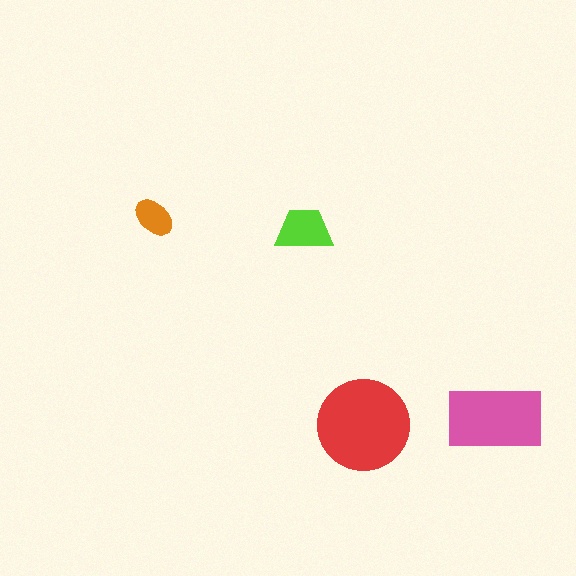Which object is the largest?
The red circle.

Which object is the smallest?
The orange ellipse.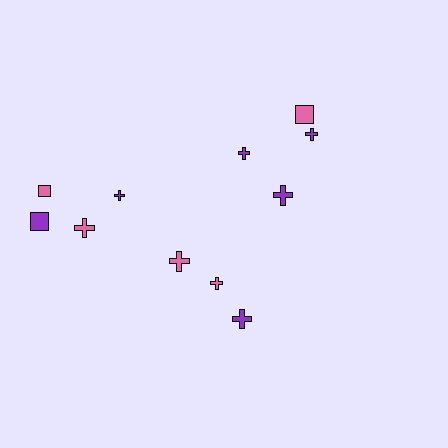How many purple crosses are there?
There are 5 purple crosses.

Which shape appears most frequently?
Cross, with 8 objects.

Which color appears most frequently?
Purple, with 6 objects.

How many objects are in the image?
There are 11 objects.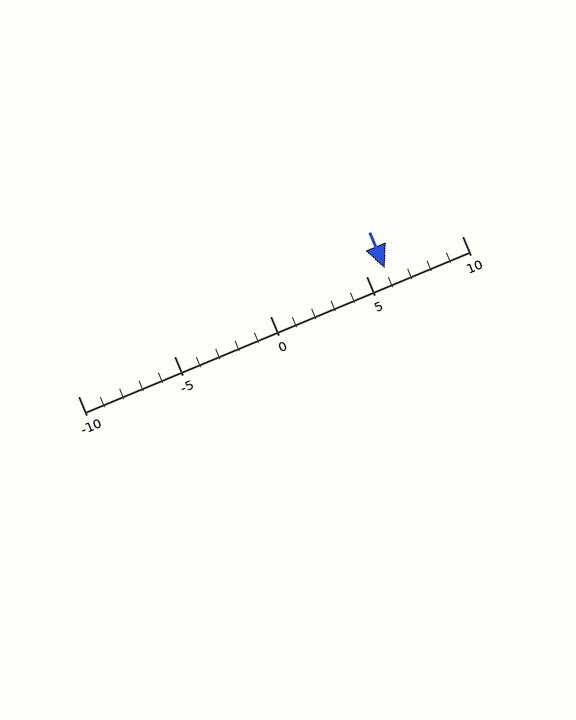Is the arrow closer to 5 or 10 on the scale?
The arrow is closer to 5.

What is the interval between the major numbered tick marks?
The major tick marks are spaced 5 units apart.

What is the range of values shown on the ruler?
The ruler shows values from -10 to 10.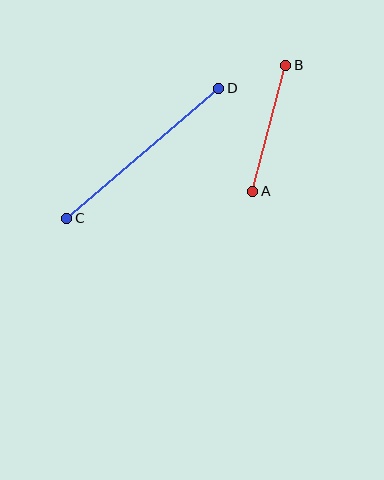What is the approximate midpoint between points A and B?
The midpoint is at approximately (269, 128) pixels.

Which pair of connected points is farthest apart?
Points C and D are farthest apart.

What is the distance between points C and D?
The distance is approximately 200 pixels.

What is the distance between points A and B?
The distance is approximately 130 pixels.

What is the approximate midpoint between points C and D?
The midpoint is at approximately (143, 153) pixels.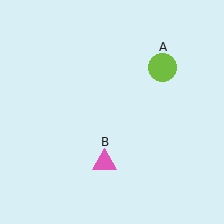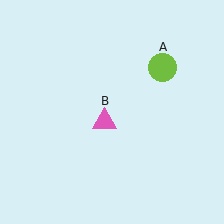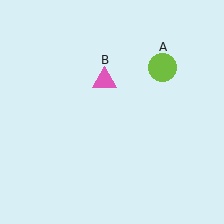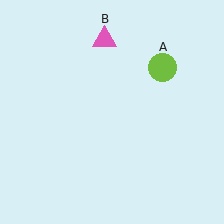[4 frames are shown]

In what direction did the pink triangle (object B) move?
The pink triangle (object B) moved up.